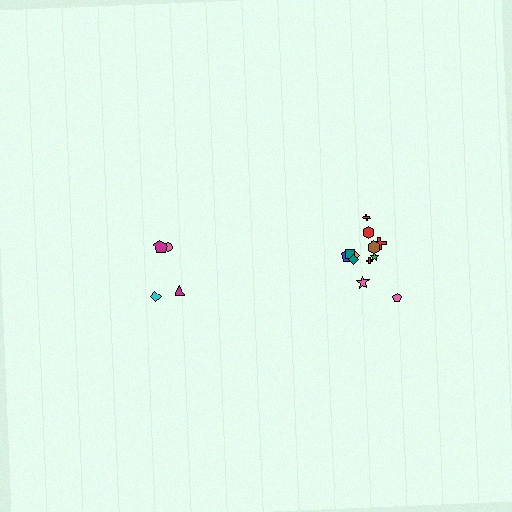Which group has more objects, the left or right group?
The right group.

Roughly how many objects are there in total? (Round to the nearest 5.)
Roughly 15 objects in total.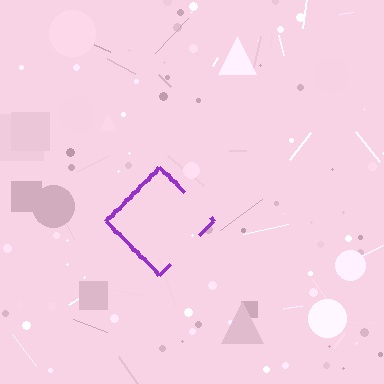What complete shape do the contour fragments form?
The contour fragments form a diamond.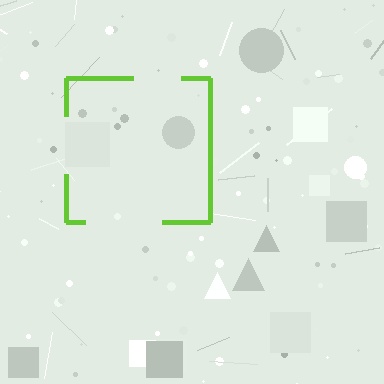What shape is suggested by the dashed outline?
The dashed outline suggests a square.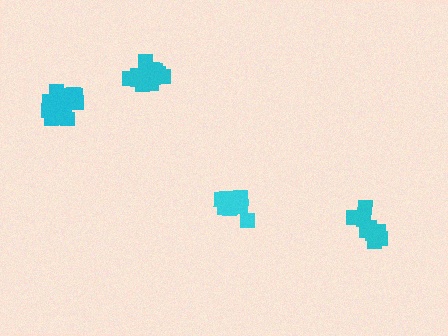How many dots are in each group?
Group 1: 16 dots, Group 2: 15 dots, Group 3: 15 dots, Group 4: 10 dots (56 total).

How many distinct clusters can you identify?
There are 4 distinct clusters.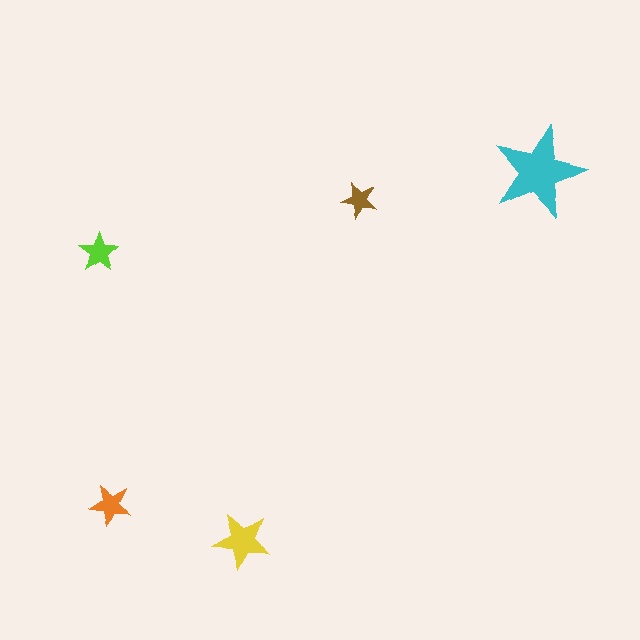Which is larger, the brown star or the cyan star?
The cyan one.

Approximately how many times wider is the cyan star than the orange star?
About 2 times wider.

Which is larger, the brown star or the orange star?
The orange one.